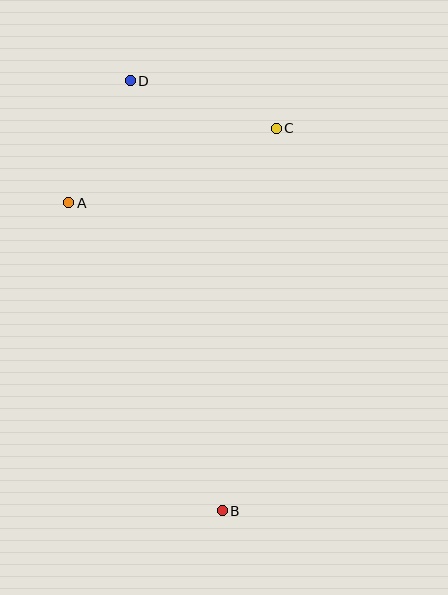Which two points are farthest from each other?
Points B and D are farthest from each other.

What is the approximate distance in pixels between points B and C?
The distance between B and C is approximately 386 pixels.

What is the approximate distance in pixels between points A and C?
The distance between A and C is approximately 220 pixels.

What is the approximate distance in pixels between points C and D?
The distance between C and D is approximately 154 pixels.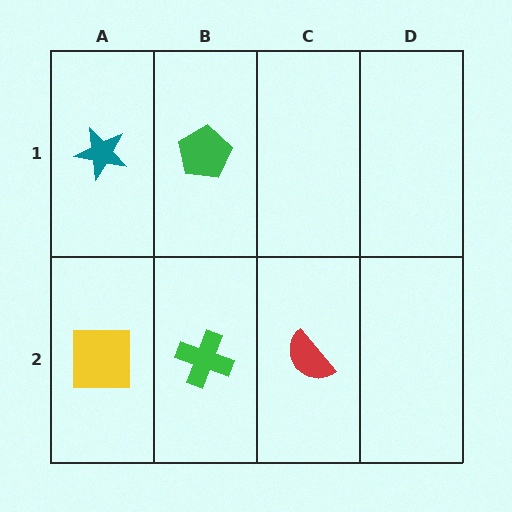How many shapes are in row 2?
3 shapes.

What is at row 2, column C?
A red semicircle.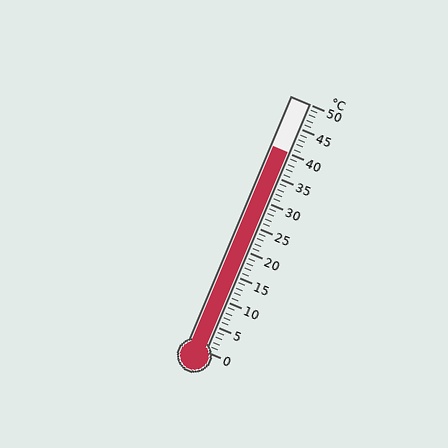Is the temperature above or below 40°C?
The temperature is at 40°C.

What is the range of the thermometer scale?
The thermometer scale ranges from 0°C to 50°C.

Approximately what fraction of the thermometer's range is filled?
The thermometer is filled to approximately 80% of its range.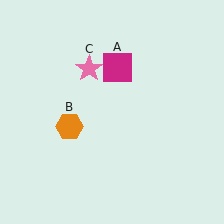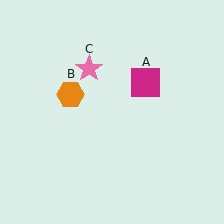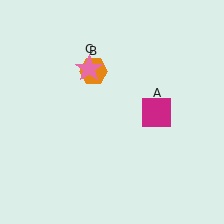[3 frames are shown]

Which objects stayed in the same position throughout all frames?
Pink star (object C) remained stationary.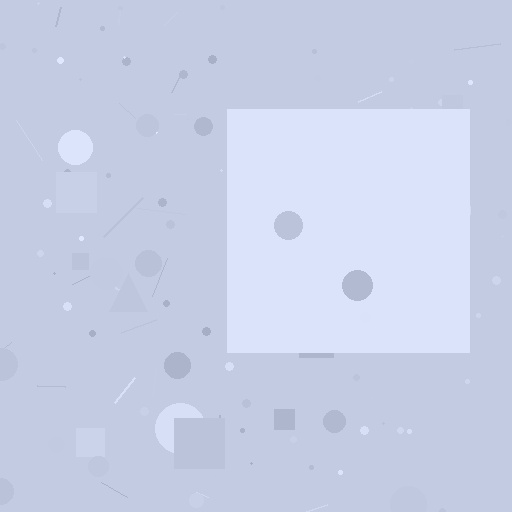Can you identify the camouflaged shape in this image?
The camouflaged shape is a square.